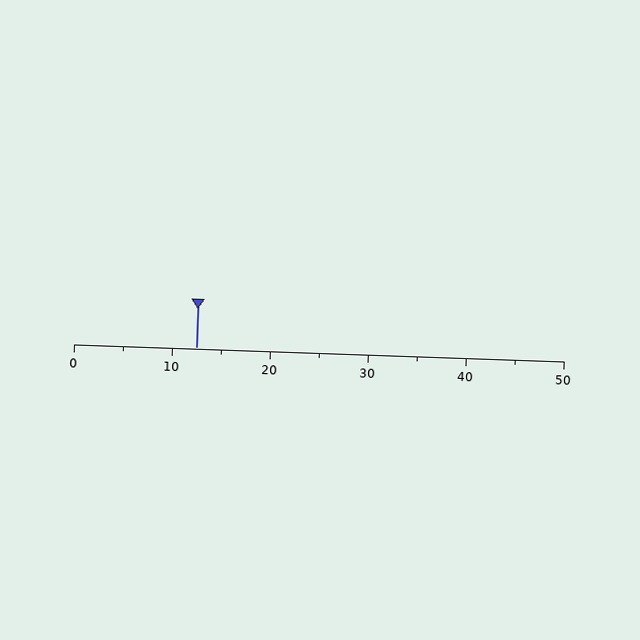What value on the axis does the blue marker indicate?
The marker indicates approximately 12.5.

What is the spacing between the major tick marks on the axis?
The major ticks are spaced 10 apart.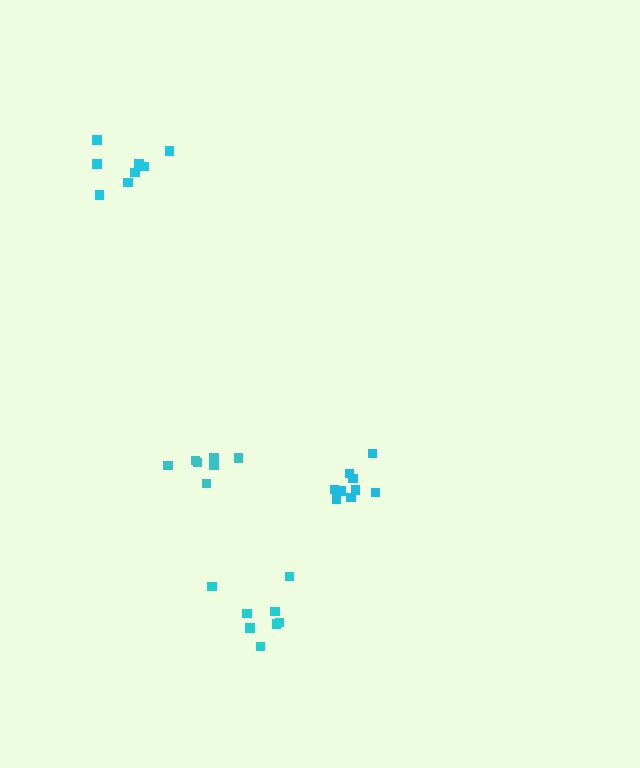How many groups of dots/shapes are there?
There are 4 groups.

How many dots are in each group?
Group 1: 7 dots, Group 2: 9 dots, Group 3: 8 dots, Group 4: 8 dots (32 total).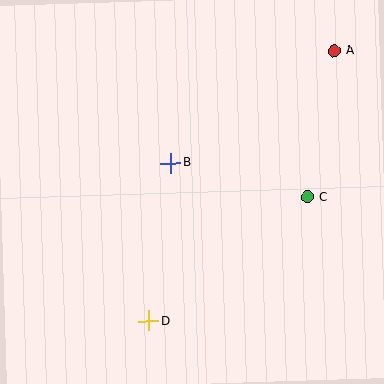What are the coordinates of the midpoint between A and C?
The midpoint between A and C is at (321, 124).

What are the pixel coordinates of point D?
Point D is at (149, 321).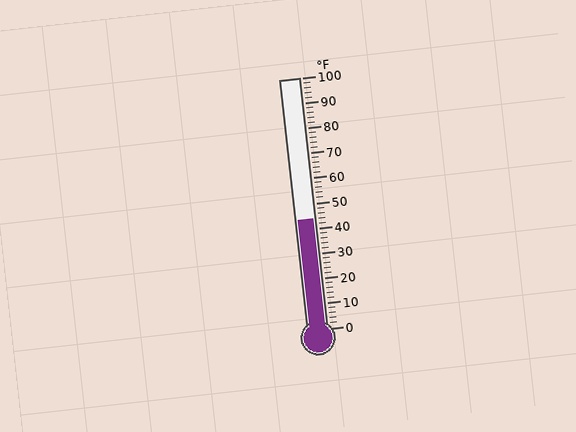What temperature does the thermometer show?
The thermometer shows approximately 44°F.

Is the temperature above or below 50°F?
The temperature is below 50°F.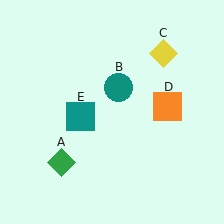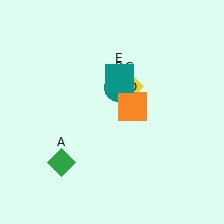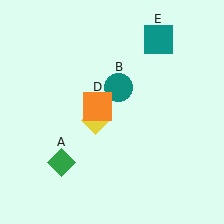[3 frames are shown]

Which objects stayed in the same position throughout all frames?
Green diamond (object A) and teal circle (object B) remained stationary.